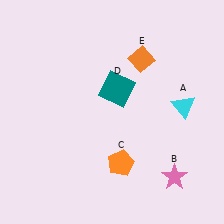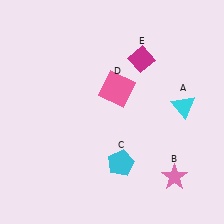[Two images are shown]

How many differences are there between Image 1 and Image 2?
There are 3 differences between the two images.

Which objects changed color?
C changed from orange to cyan. D changed from teal to pink. E changed from orange to magenta.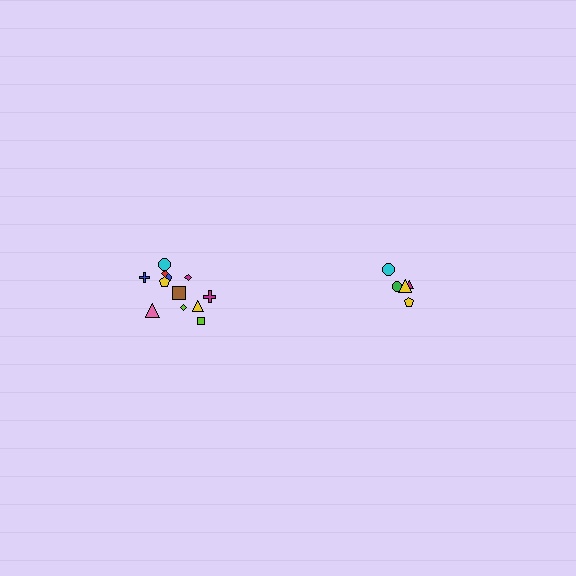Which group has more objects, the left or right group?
The left group.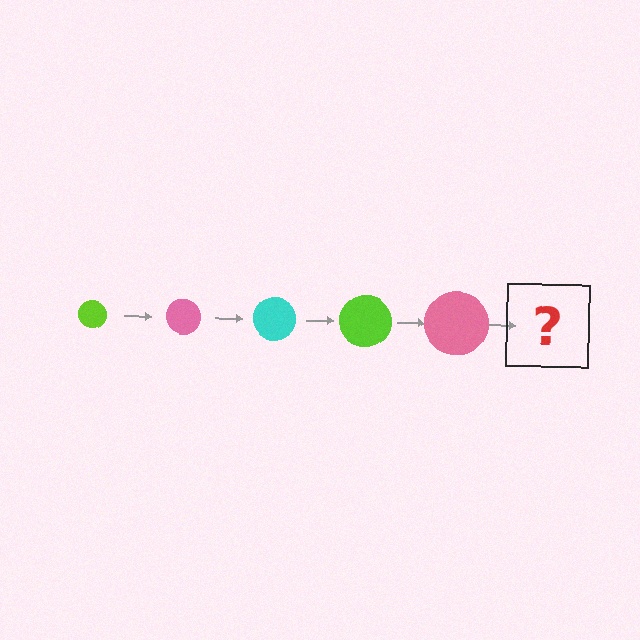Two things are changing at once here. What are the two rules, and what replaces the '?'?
The two rules are that the circle grows larger each step and the color cycles through lime, pink, and cyan. The '?' should be a cyan circle, larger than the previous one.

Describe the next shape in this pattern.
It should be a cyan circle, larger than the previous one.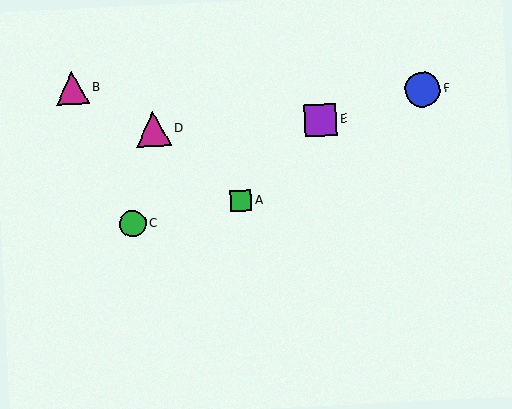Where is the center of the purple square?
The center of the purple square is at (321, 120).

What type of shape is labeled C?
Shape C is a green circle.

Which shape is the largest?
The magenta triangle (labeled D) is the largest.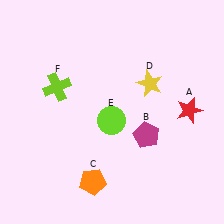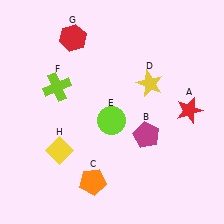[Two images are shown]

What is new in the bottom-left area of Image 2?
A yellow diamond (H) was added in the bottom-left area of Image 2.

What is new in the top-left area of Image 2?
A red hexagon (G) was added in the top-left area of Image 2.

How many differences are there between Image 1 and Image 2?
There are 2 differences between the two images.